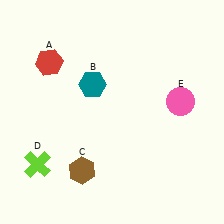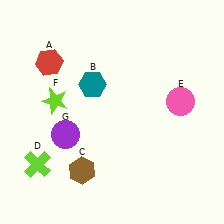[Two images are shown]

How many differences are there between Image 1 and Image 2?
There are 2 differences between the two images.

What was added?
A lime star (F), a purple circle (G) were added in Image 2.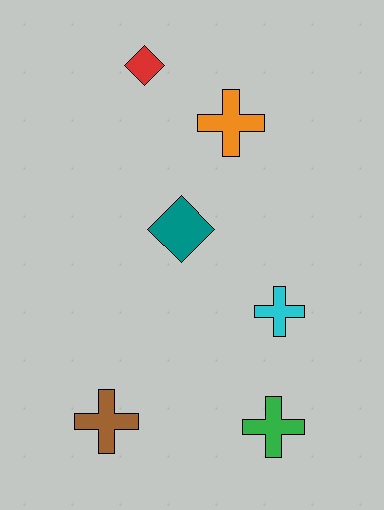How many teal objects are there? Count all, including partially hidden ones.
There is 1 teal object.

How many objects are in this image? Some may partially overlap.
There are 6 objects.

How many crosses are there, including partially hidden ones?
There are 4 crosses.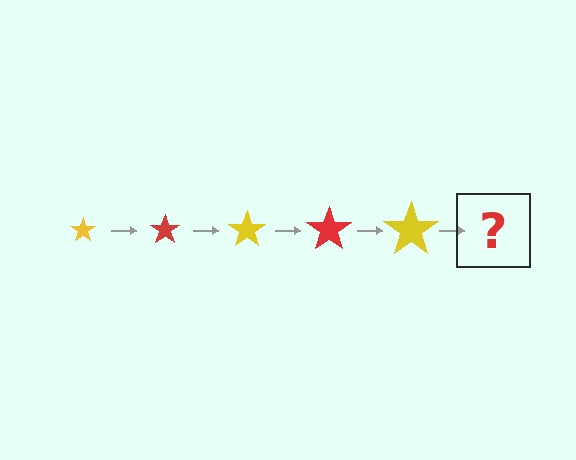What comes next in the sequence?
The next element should be a red star, larger than the previous one.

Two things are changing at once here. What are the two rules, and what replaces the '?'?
The two rules are that the star grows larger each step and the color cycles through yellow and red. The '?' should be a red star, larger than the previous one.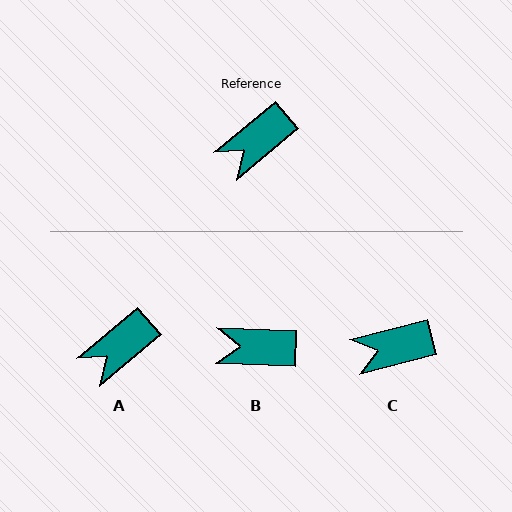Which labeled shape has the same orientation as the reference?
A.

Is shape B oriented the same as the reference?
No, it is off by about 42 degrees.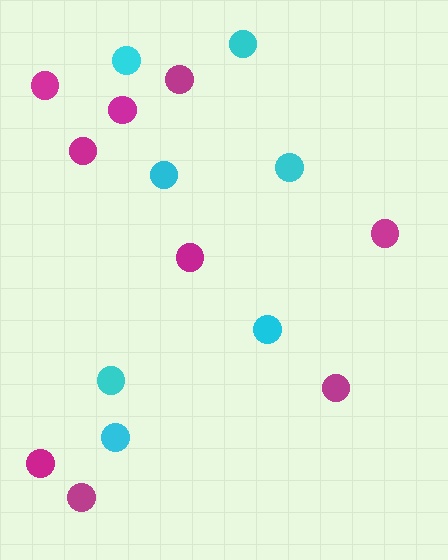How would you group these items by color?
There are 2 groups: one group of magenta circles (9) and one group of cyan circles (7).